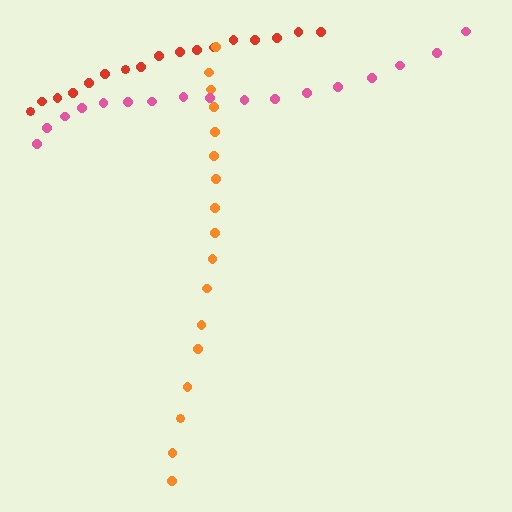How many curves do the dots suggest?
There are 3 distinct paths.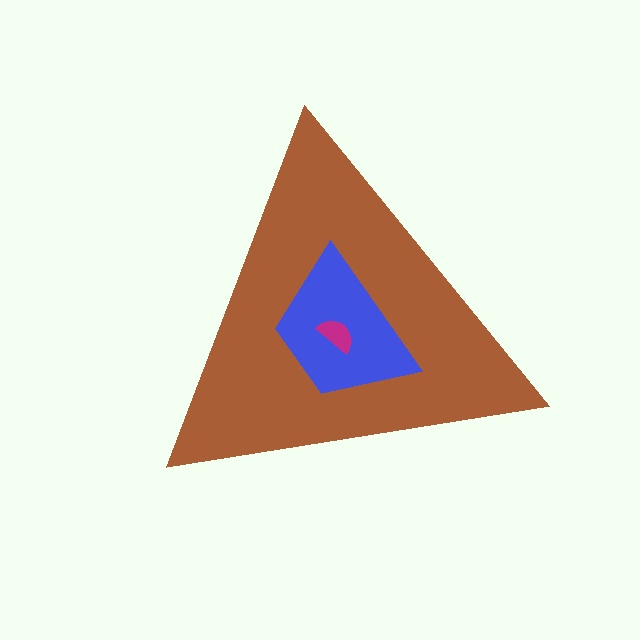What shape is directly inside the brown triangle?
The blue trapezoid.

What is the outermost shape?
The brown triangle.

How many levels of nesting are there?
3.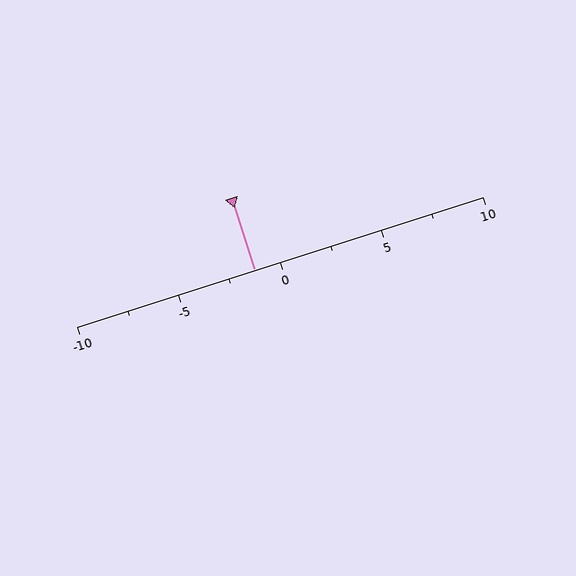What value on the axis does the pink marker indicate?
The marker indicates approximately -1.2.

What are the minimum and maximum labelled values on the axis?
The axis runs from -10 to 10.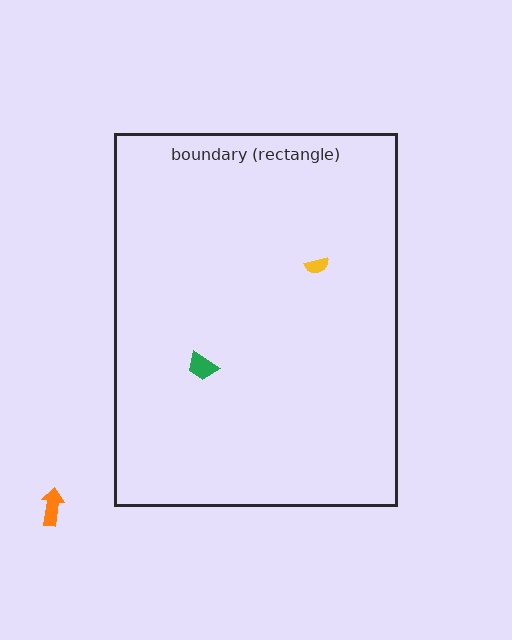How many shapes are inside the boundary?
2 inside, 1 outside.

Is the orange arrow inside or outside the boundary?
Outside.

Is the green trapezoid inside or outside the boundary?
Inside.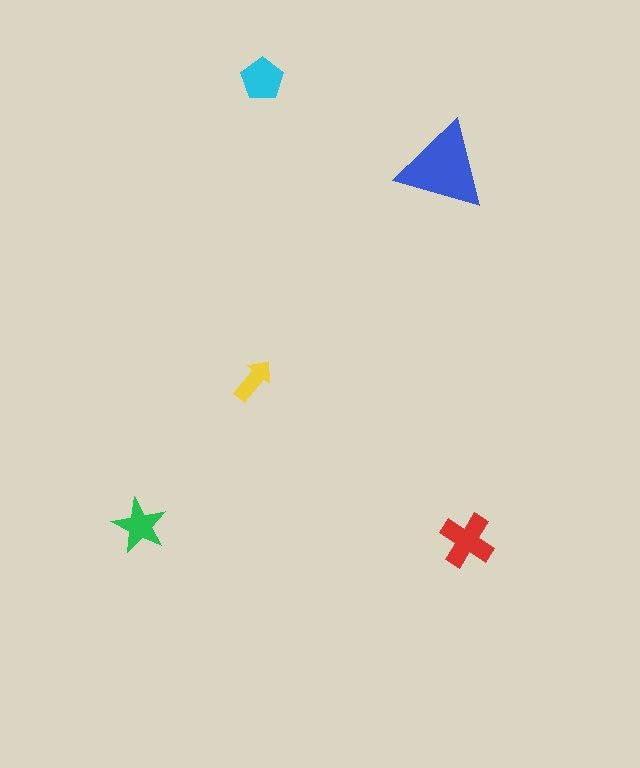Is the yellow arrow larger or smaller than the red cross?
Smaller.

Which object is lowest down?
The red cross is bottommost.